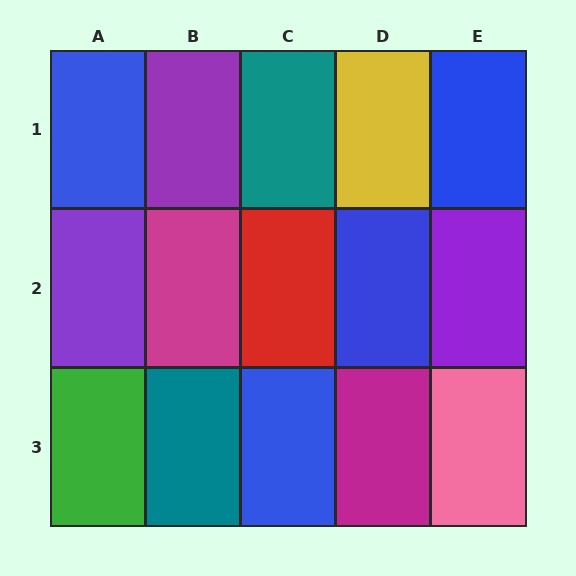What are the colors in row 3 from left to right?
Green, teal, blue, magenta, pink.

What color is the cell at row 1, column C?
Teal.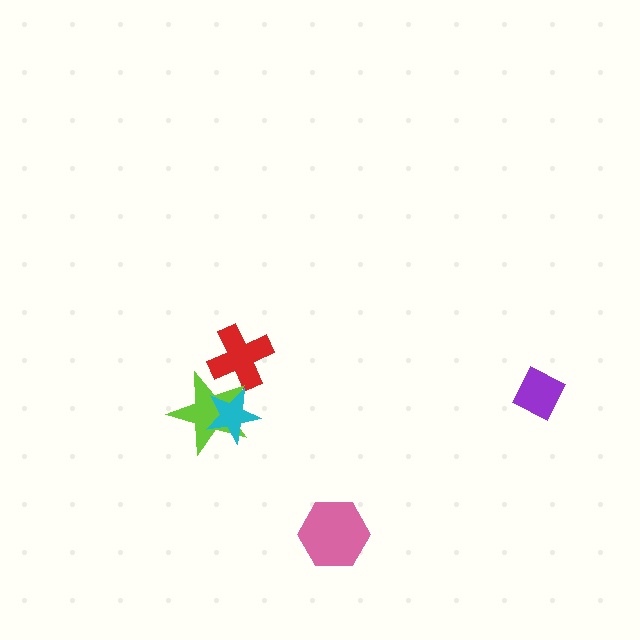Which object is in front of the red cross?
The lime star is in front of the red cross.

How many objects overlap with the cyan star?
1 object overlaps with the cyan star.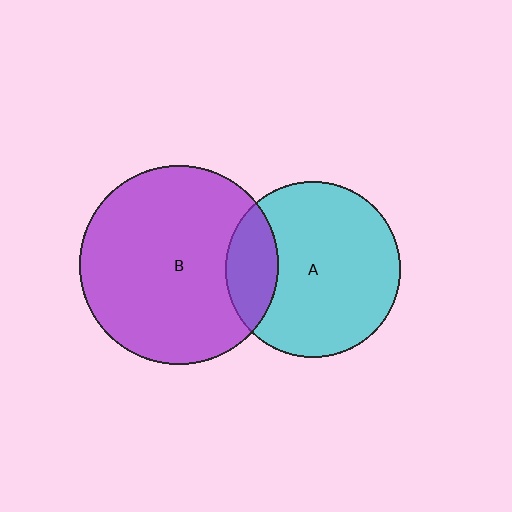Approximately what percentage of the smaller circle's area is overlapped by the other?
Approximately 20%.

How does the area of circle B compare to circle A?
Approximately 1.3 times.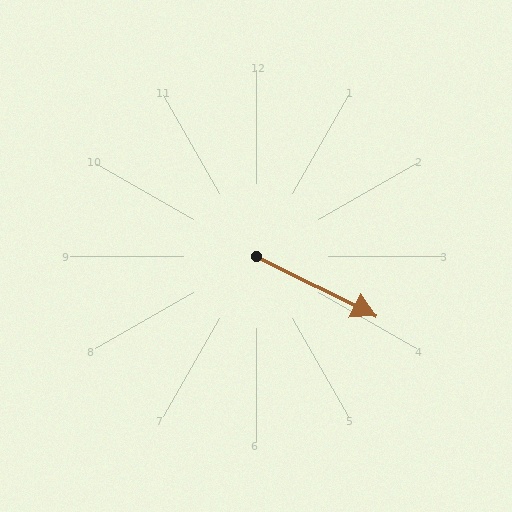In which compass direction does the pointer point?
Southeast.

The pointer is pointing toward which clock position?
Roughly 4 o'clock.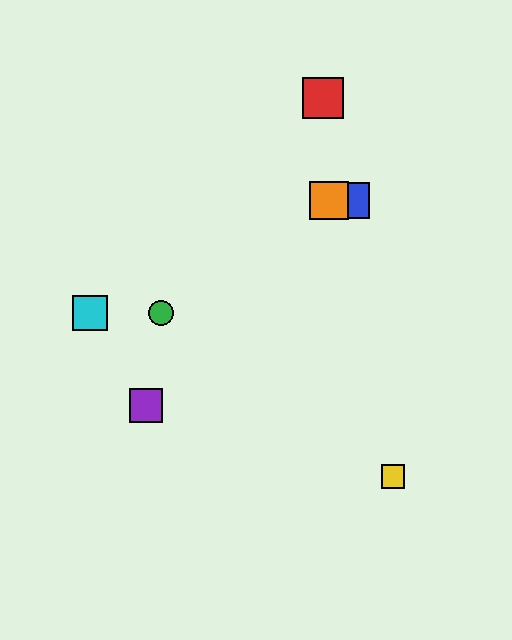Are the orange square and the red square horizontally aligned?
No, the orange square is at y≈200 and the red square is at y≈98.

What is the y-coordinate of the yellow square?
The yellow square is at y≈477.